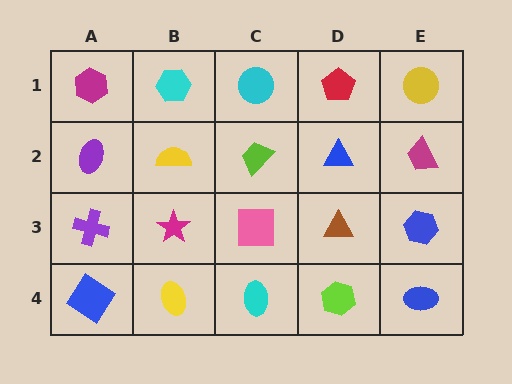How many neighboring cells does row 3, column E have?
3.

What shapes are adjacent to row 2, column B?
A cyan hexagon (row 1, column B), a magenta star (row 3, column B), a purple ellipse (row 2, column A), a lime trapezoid (row 2, column C).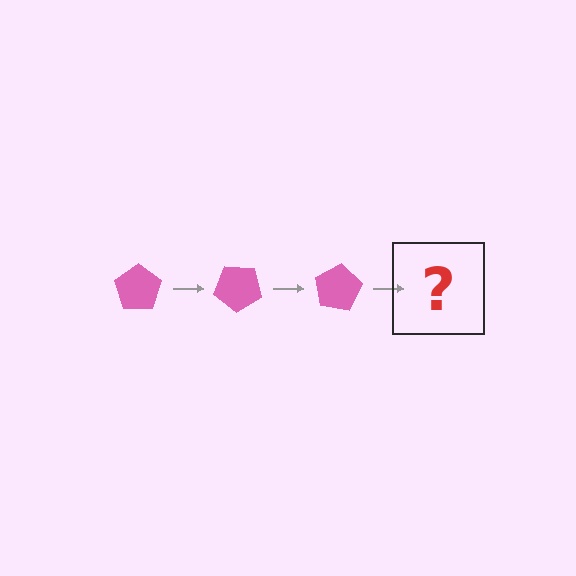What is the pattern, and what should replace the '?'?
The pattern is that the pentagon rotates 40 degrees each step. The '?' should be a pink pentagon rotated 120 degrees.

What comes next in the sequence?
The next element should be a pink pentagon rotated 120 degrees.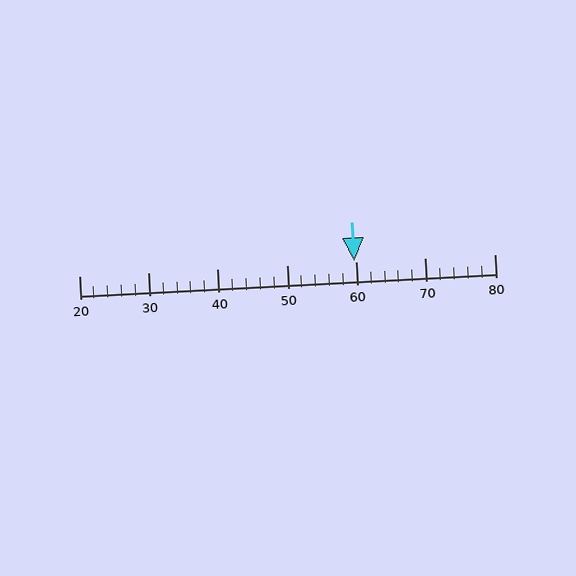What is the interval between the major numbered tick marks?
The major tick marks are spaced 10 units apart.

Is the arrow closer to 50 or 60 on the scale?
The arrow is closer to 60.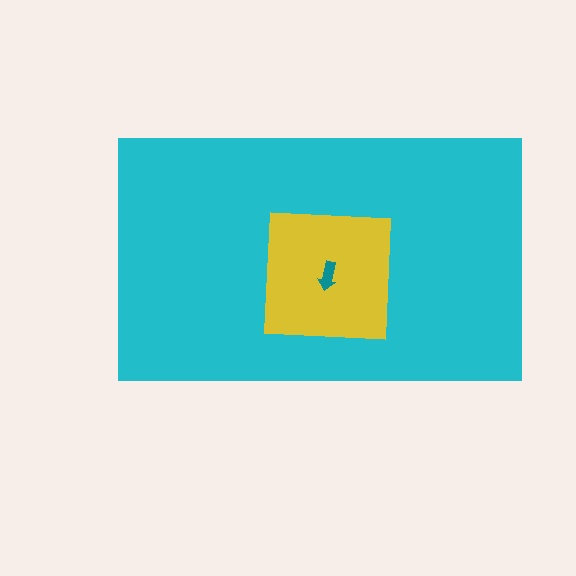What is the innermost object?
The teal arrow.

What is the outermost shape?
The cyan rectangle.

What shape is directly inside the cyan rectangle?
The yellow square.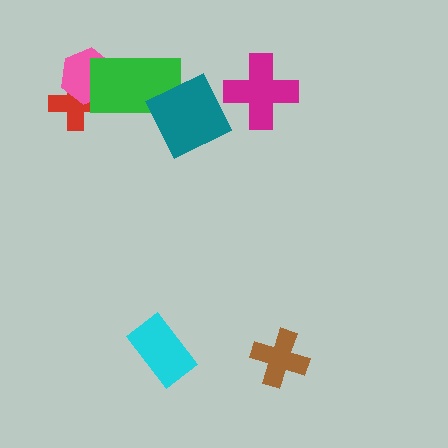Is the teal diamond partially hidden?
No, no other shape covers it.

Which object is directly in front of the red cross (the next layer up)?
The pink hexagon is directly in front of the red cross.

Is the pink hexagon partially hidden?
Yes, it is partially covered by another shape.